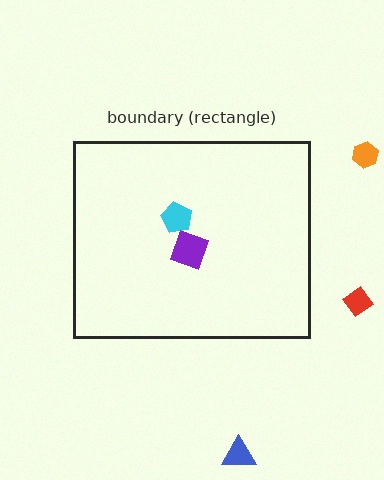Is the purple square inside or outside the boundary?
Inside.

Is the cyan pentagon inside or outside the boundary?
Inside.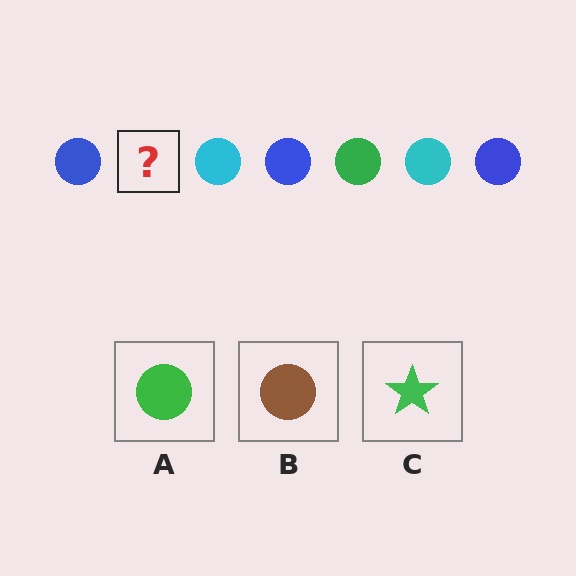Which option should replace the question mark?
Option A.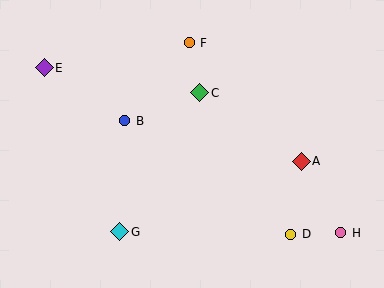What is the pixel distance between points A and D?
The distance between A and D is 74 pixels.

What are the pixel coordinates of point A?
Point A is at (301, 161).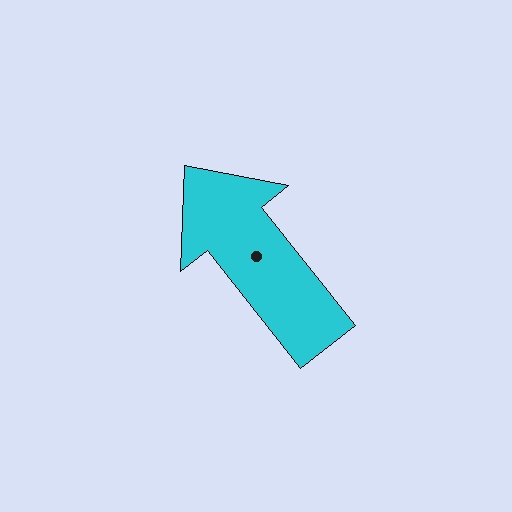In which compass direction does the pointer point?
Northwest.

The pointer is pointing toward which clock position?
Roughly 11 o'clock.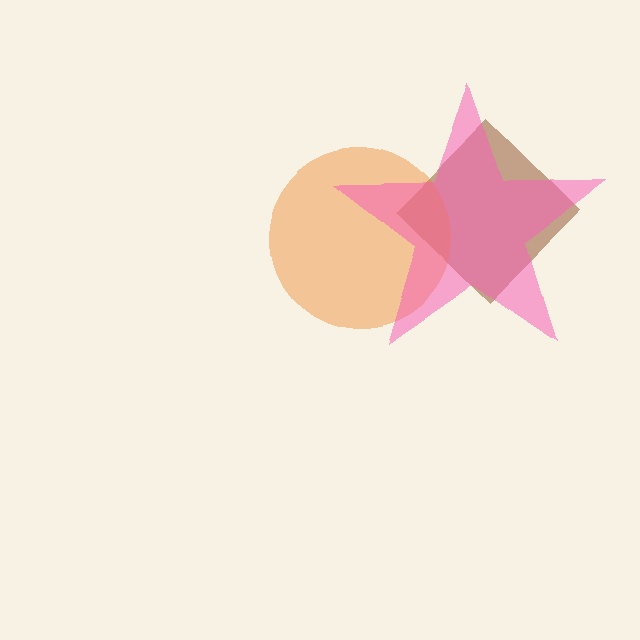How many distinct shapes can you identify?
There are 3 distinct shapes: a brown diamond, an orange circle, a pink star.